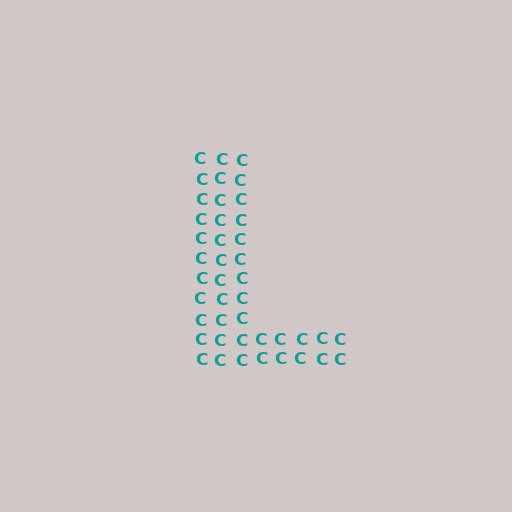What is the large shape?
The large shape is the letter L.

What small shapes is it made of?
It is made of small letter C's.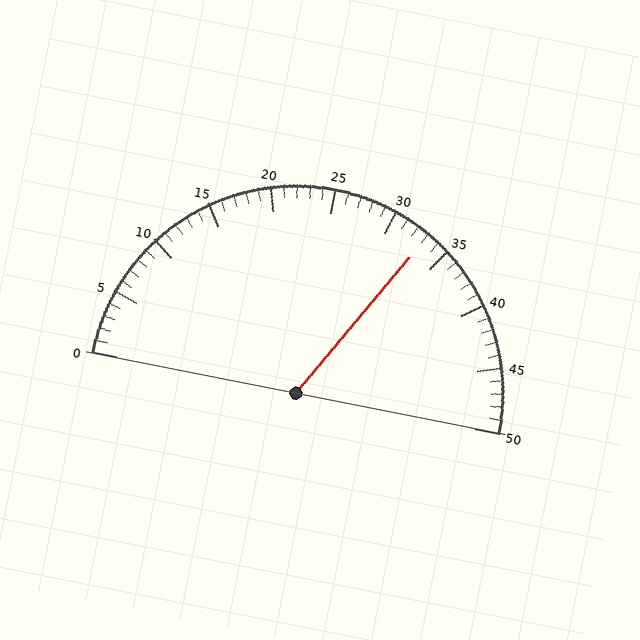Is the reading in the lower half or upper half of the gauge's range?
The reading is in the upper half of the range (0 to 50).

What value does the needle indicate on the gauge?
The needle indicates approximately 33.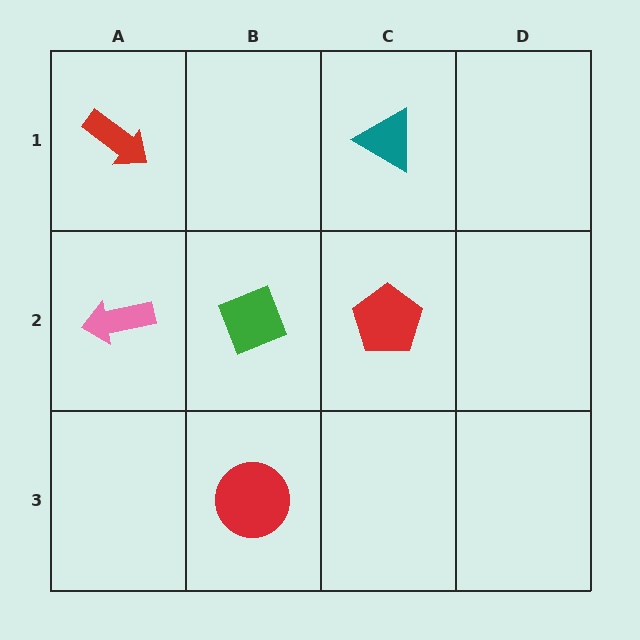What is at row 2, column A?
A pink arrow.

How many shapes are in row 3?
1 shape.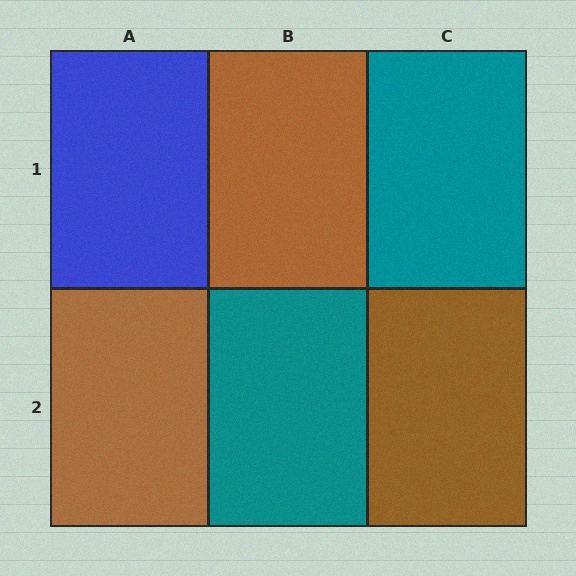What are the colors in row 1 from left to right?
Blue, brown, teal.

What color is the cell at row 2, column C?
Brown.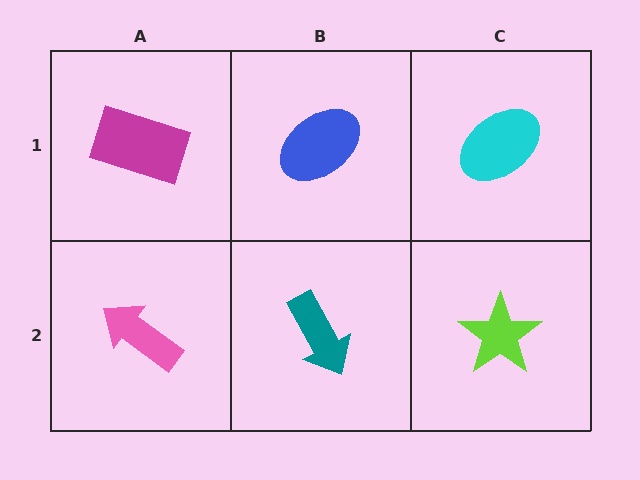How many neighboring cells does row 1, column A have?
2.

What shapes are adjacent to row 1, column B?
A teal arrow (row 2, column B), a magenta rectangle (row 1, column A), a cyan ellipse (row 1, column C).